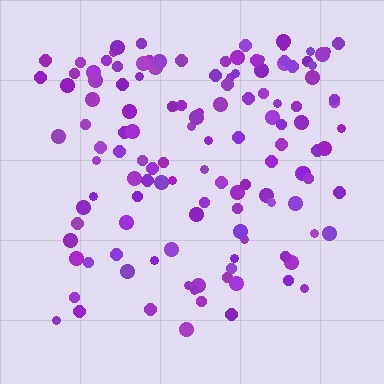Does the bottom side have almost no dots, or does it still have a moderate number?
Still a moderate number, just noticeably fewer than the top.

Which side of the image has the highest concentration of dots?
The top.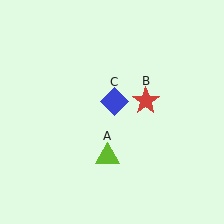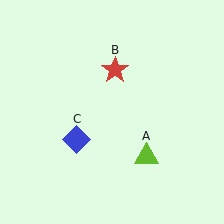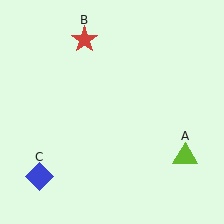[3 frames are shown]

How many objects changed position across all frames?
3 objects changed position: lime triangle (object A), red star (object B), blue diamond (object C).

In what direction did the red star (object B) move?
The red star (object B) moved up and to the left.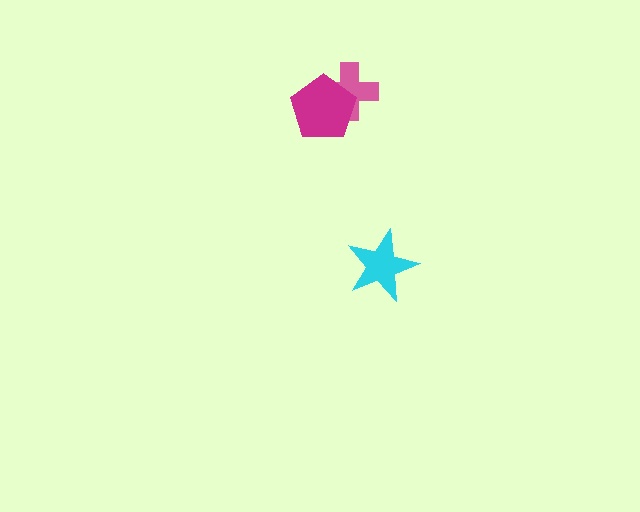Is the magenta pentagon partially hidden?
No, no other shape covers it.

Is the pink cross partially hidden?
Yes, it is partially covered by another shape.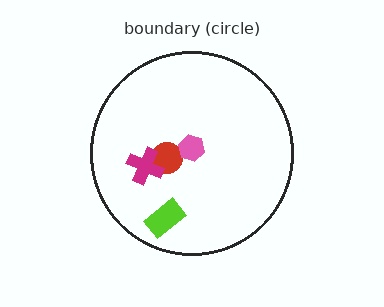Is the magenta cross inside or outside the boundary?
Inside.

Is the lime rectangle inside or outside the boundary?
Inside.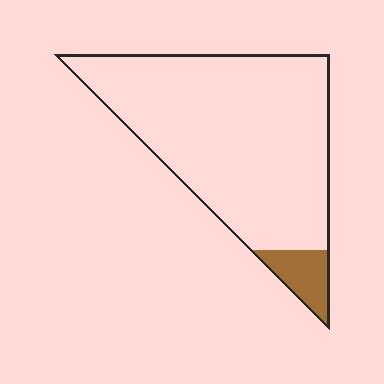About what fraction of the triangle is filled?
About one tenth (1/10).